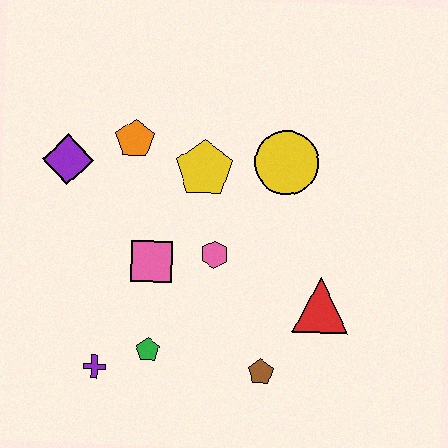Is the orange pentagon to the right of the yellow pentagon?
No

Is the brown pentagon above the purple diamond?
No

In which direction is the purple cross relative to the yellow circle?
The purple cross is below the yellow circle.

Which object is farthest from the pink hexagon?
The purple diamond is farthest from the pink hexagon.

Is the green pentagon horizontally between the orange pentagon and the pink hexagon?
Yes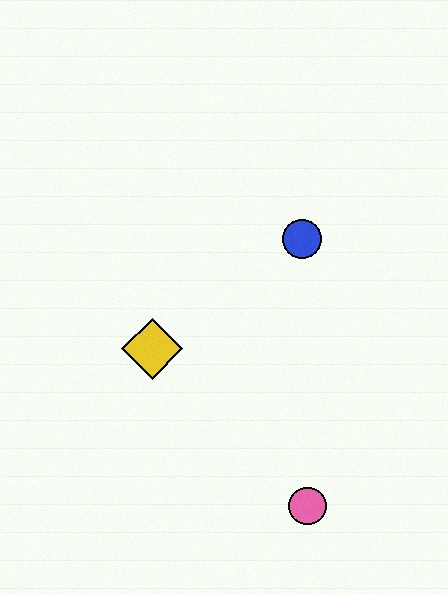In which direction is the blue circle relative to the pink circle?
The blue circle is above the pink circle.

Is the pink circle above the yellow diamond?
No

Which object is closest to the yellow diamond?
The blue circle is closest to the yellow diamond.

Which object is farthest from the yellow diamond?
The pink circle is farthest from the yellow diamond.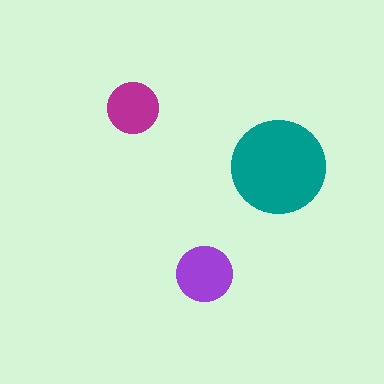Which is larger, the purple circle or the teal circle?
The teal one.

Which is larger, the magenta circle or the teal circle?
The teal one.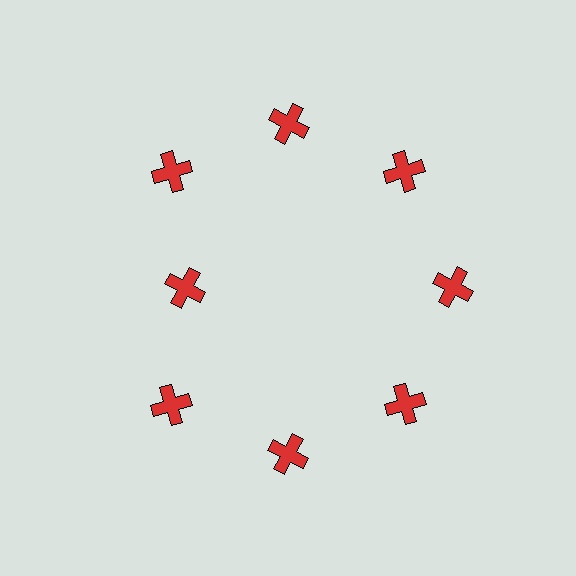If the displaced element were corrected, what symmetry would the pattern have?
It would have 8-fold rotational symmetry — the pattern would map onto itself every 45 degrees.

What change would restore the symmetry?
The symmetry would be restored by moving it outward, back onto the ring so that all 8 crosses sit at equal angles and equal distance from the center.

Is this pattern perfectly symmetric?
No. The 8 red crosses are arranged in a ring, but one element near the 9 o'clock position is pulled inward toward the center, breaking the 8-fold rotational symmetry.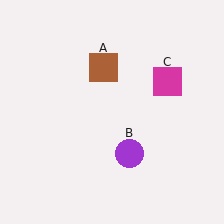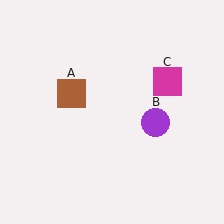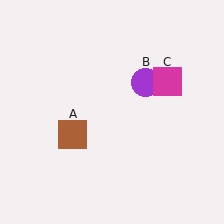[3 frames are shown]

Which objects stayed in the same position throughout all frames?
Magenta square (object C) remained stationary.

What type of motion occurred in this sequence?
The brown square (object A), purple circle (object B) rotated counterclockwise around the center of the scene.